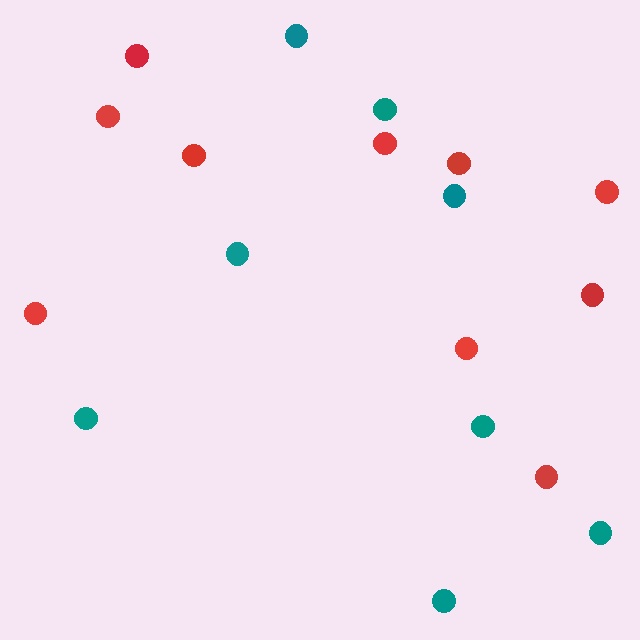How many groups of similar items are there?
There are 2 groups: one group of teal circles (8) and one group of red circles (10).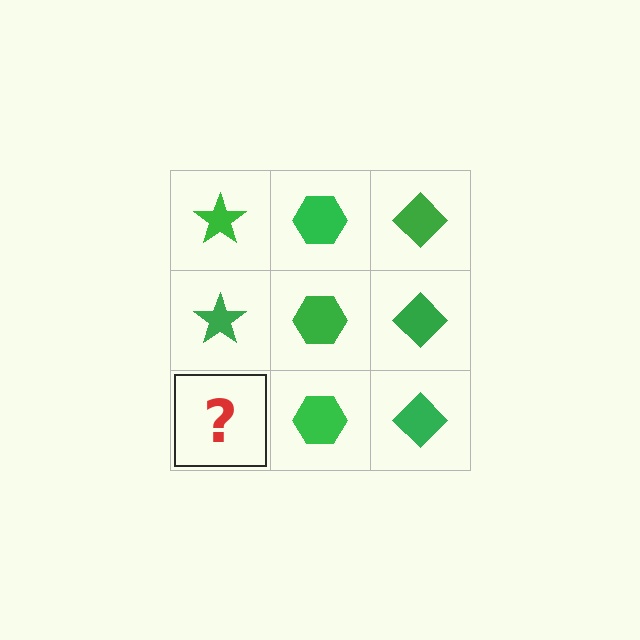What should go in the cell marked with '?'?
The missing cell should contain a green star.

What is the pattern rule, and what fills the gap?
The rule is that each column has a consistent shape. The gap should be filled with a green star.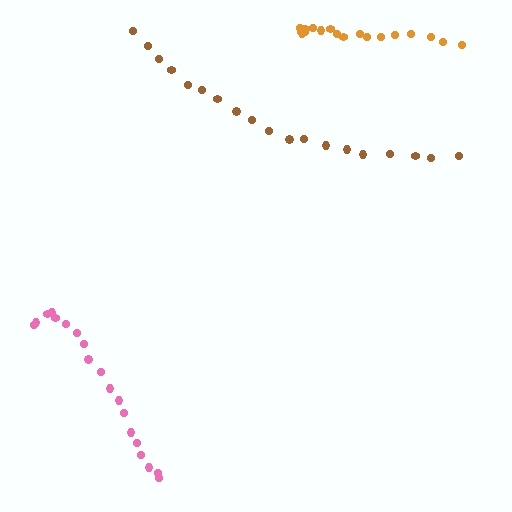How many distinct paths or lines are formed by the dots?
There are 3 distinct paths.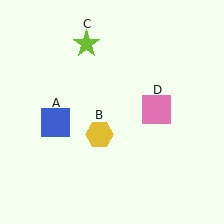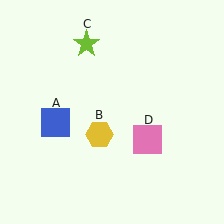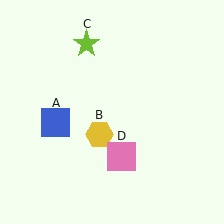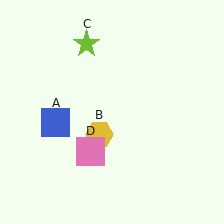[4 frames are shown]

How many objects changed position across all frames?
1 object changed position: pink square (object D).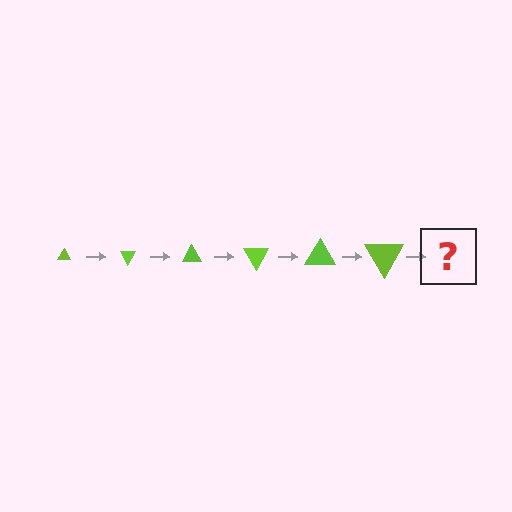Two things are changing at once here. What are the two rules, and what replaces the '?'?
The two rules are that the triangle grows larger each step and it rotates 60 degrees each step. The '?' should be a triangle, larger than the previous one and rotated 360 degrees from the start.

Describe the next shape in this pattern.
It should be a triangle, larger than the previous one and rotated 360 degrees from the start.